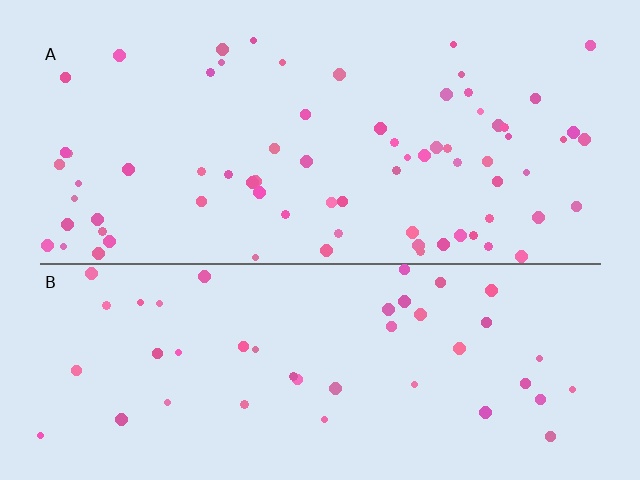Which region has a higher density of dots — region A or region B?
A (the top).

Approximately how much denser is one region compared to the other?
Approximately 1.7× — region A over region B.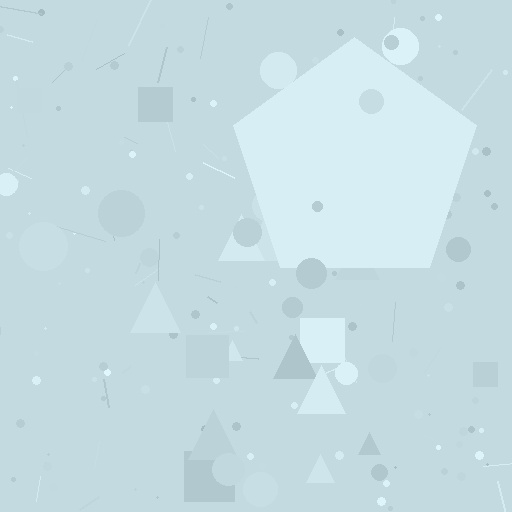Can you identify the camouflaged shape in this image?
The camouflaged shape is a pentagon.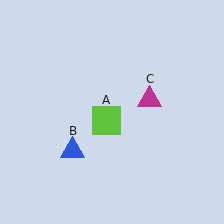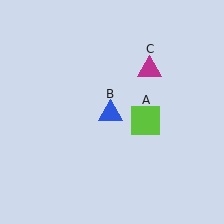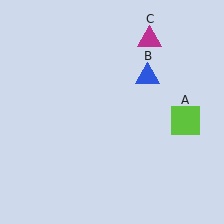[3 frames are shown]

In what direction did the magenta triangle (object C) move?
The magenta triangle (object C) moved up.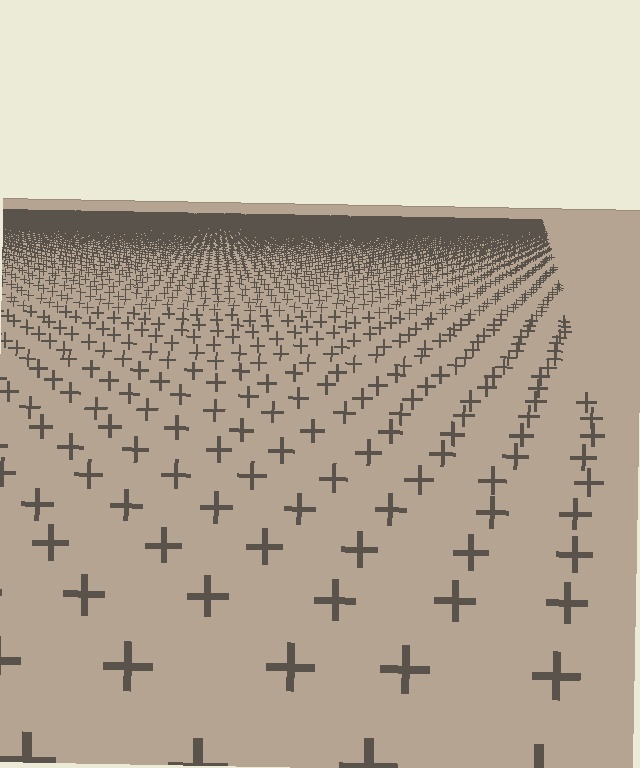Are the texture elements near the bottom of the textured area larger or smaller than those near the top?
Larger. Near the bottom, elements are closer to the viewer and appear at a bigger on-screen size.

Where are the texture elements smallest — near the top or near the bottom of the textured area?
Near the top.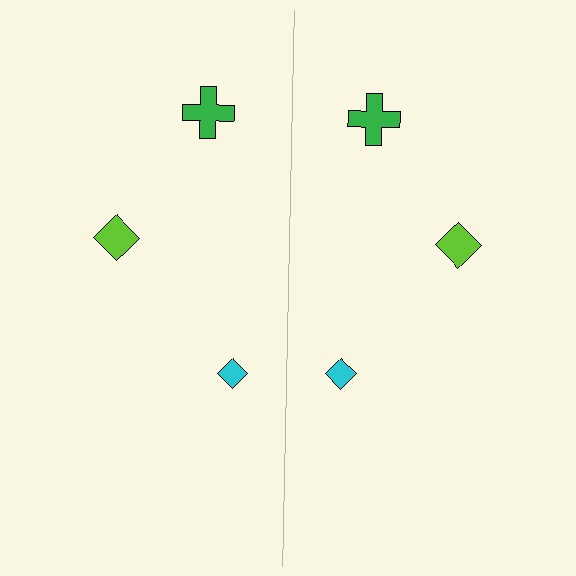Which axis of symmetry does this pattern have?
The pattern has a vertical axis of symmetry running through the center of the image.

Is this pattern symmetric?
Yes, this pattern has bilateral (reflection) symmetry.